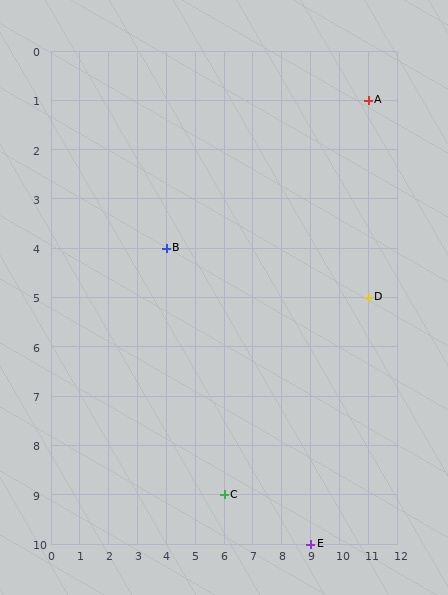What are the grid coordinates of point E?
Point E is at grid coordinates (9, 10).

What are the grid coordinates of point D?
Point D is at grid coordinates (11, 5).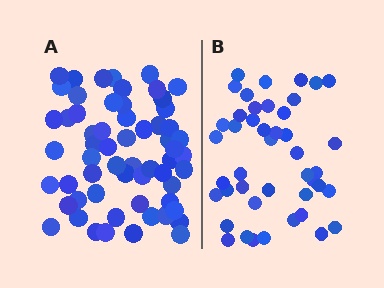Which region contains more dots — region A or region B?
Region A (the left region) has more dots.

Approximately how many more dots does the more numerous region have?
Region A has approximately 15 more dots than region B.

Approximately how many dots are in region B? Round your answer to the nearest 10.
About 40 dots. (The exact count is 44, which rounds to 40.)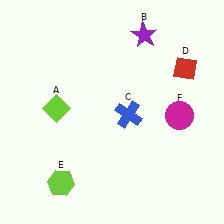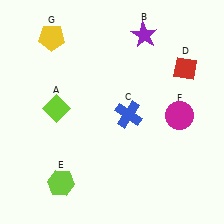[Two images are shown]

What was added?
A yellow pentagon (G) was added in Image 2.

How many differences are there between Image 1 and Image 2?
There is 1 difference between the two images.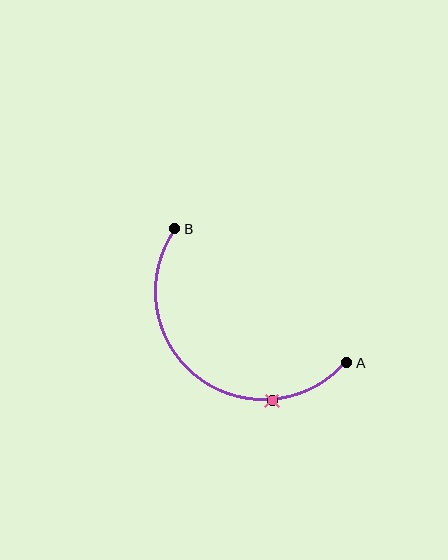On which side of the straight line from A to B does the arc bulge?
The arc bulges below and to the left of the straight line connecting A and B.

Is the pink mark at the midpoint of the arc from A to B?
No. The pink mark lies on the arc but is closer to endpoint A. The arc midpoint would be at the point on the curve equidistant along the arc from both A and B.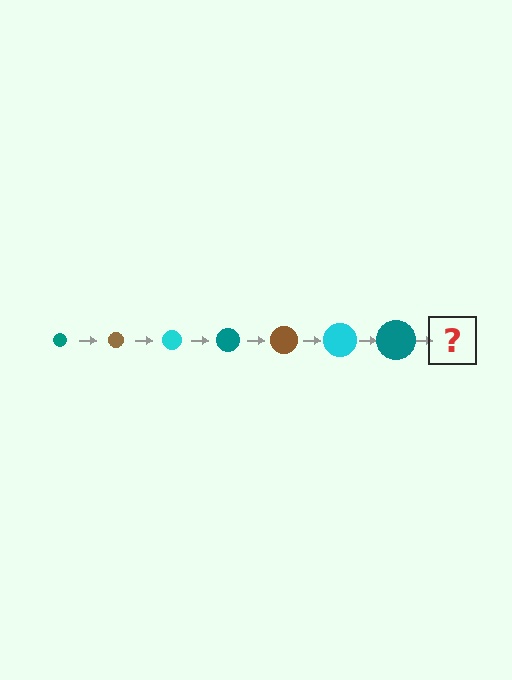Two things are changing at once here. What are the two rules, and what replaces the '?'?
The two rules are that the circle grows larger each step and the color cycles through teal, brown, and cyan. The '?' should be a brown circle, larger than the previous one.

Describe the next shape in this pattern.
It should be a brown circle, larger than the previous one.